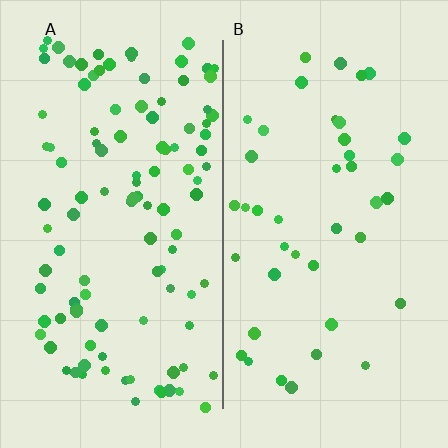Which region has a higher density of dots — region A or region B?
A (the left).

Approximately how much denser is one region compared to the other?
Approximately 2.6× — region A over region B.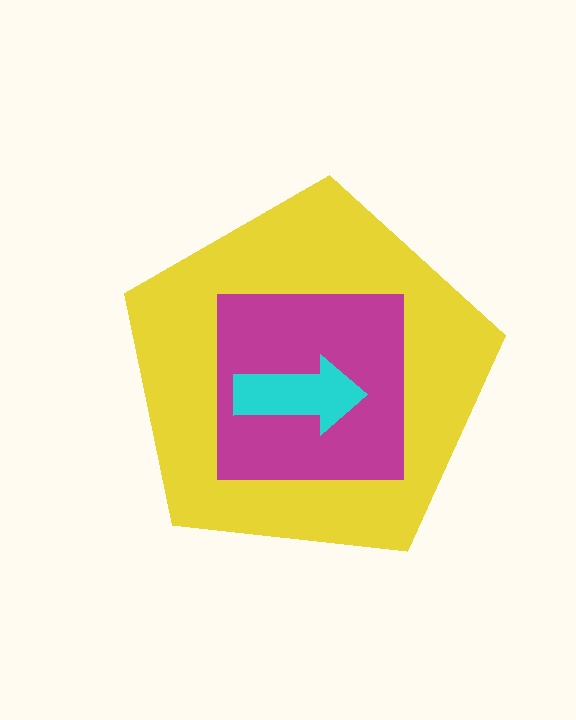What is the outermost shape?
The yellow pentagon.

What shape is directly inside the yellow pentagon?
The magenta square.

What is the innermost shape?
The cyan arrow.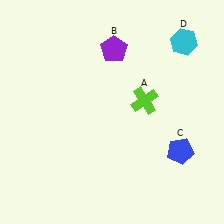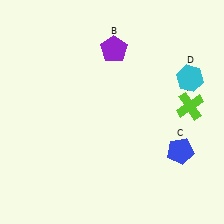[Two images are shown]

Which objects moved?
The objects that moved are: the lime cross (A), the cyan hexagon (D).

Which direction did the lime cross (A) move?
The lime cross (A) moved right.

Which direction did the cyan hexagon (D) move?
The cyan hexagon (D) moved down.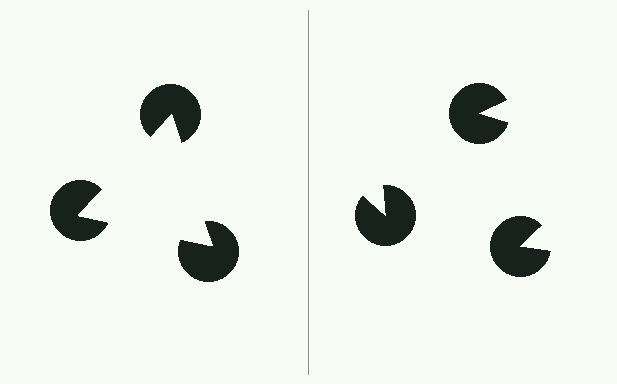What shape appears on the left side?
An illusory triangle.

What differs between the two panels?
The pac-man discs are positioned identically on both sides; only the wedge orientations differ. On the left they align to a triangle; on the right they are misaligned.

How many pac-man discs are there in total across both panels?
6 — 3 on each side.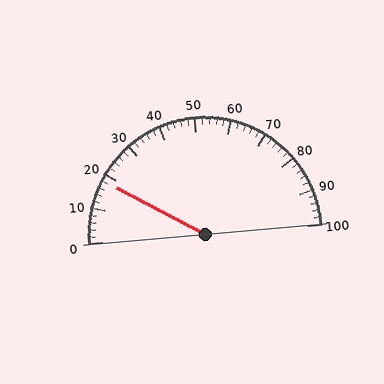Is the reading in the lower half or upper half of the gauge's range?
The reading is in the lower half of the range (0 to 100).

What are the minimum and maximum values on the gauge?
The gauge ranges from 0 to 100.